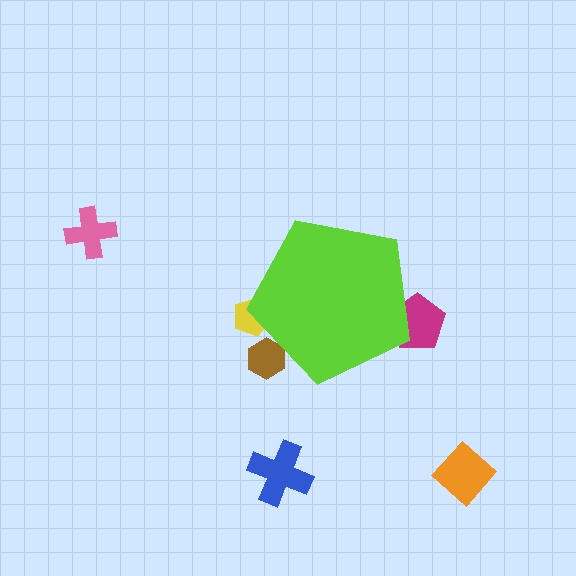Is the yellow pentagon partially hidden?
Yes, the yellow pentagon is partially hidden behind the lime pentagon.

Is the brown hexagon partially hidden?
Yes, the brown hexagon is partially hidden behind the lime pentagon.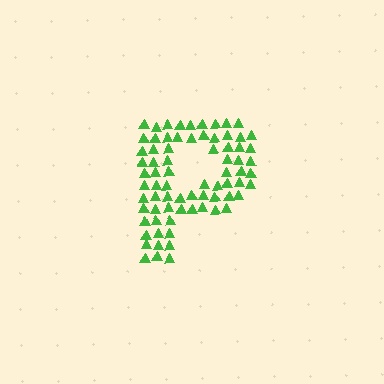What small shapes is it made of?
It is made of small triangles.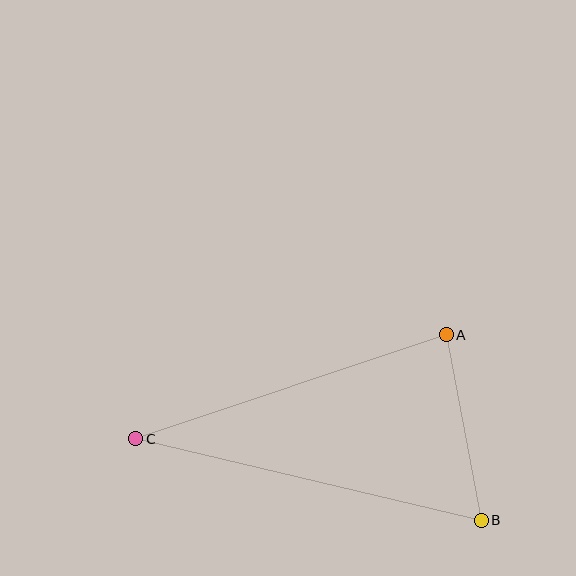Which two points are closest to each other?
Points A and B are closest to each other.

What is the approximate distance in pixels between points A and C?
The distance between A and C is approximately 328 pixels.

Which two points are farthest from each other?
Points B and C are farthest from each other.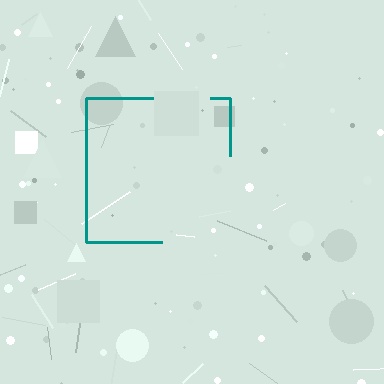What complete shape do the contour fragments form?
The contour fragments form a square.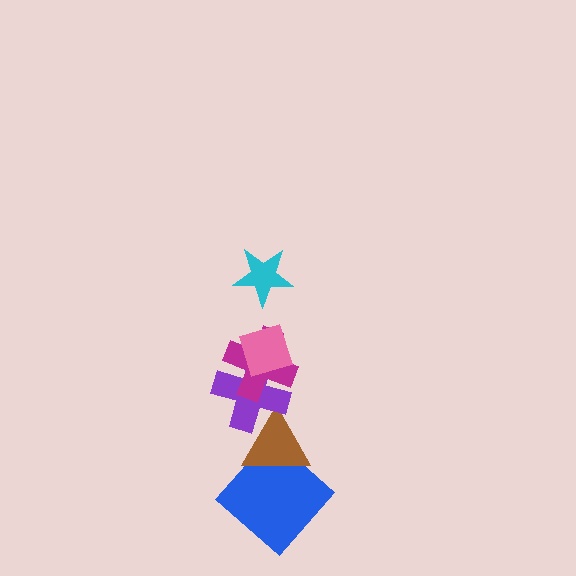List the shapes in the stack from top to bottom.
From top to bottom: the cyan star, the pink diamond, the magenta cross, the purple cross, the brown triangle, the blue diamond.